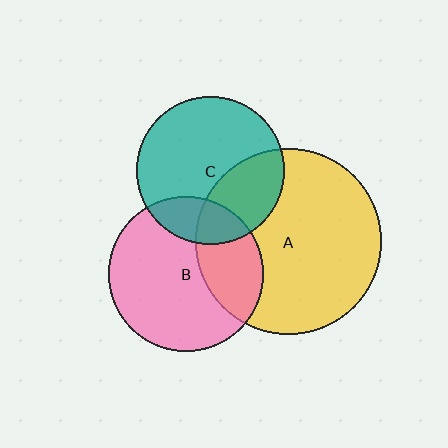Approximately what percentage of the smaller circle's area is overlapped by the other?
Approximately 30%.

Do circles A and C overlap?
Yes.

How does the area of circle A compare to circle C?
Approximately 1.6 times.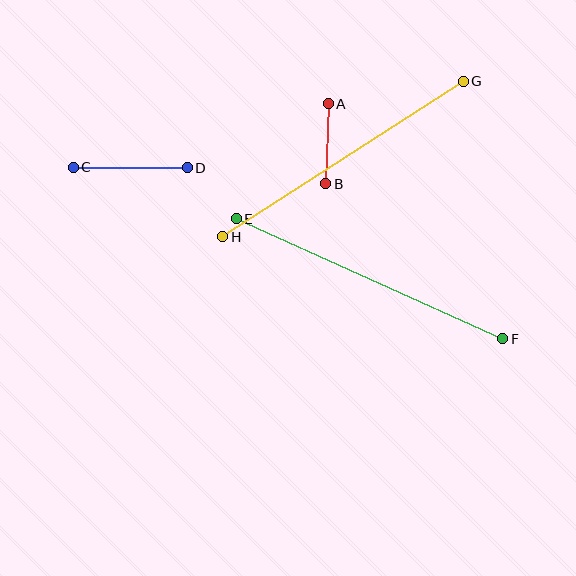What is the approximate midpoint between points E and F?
The midpoint is at approximately (369, 279) pixels.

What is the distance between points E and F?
The distance is approximately 292 pixels.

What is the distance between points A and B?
The distance is approximately 80 pixels.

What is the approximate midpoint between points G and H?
The midpoint is at approximately (343, 159) pixels.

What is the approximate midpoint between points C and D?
The midpoint is at approximately (130, 168) pixels.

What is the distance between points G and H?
The distance is approximately 286 pixels.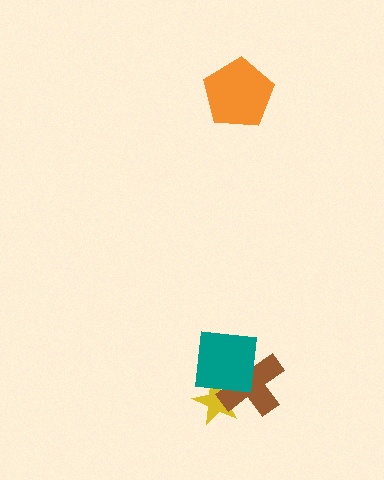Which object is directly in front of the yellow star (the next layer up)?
The brown cross is directly in front of the yellow star.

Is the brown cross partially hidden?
Yes, it is partially covered by another shape.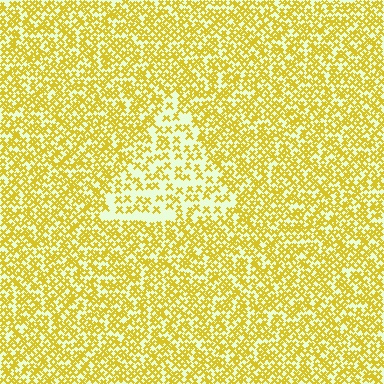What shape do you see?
I see a triangle.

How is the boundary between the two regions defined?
The boundary is defined by a change in element density (approximately 2.0x ratio). All elements are the same color, size, and shape.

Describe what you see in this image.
The image contains small yellow elements arranged at two different densities. A triangle-shaped region is visible where the elements are less densely packed than the surrounding area.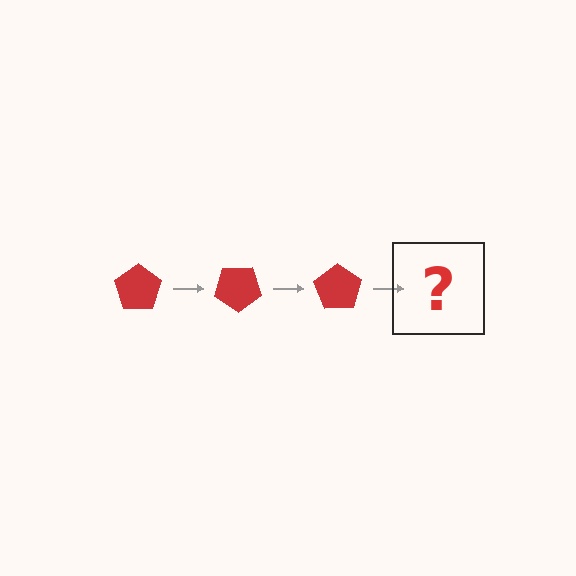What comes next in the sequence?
The next element should be a red pentagon rotated 105 degrees.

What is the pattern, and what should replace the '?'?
The pattern is that the pentagon rotates 35 degrees each step. The '?' should be a red pentagon rotated 105 degrees.